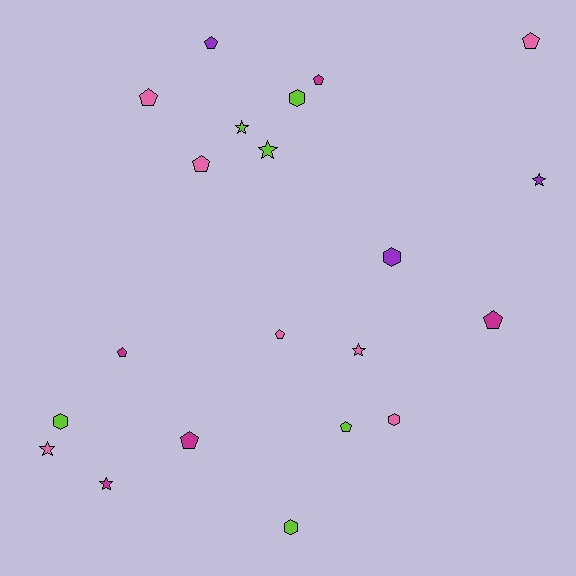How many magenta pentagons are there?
There are 4 magenta pentagons.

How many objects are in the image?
There are 21 objects.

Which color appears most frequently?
Pink, with 7 objects.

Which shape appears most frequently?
Pentagon, with 10 objects.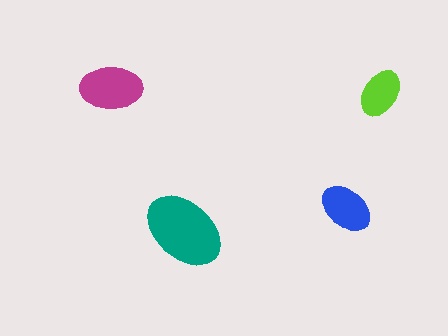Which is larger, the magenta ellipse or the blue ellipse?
The magenta one.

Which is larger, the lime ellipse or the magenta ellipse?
The magenta one.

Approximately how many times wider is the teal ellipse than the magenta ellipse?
About 1.5 times wider.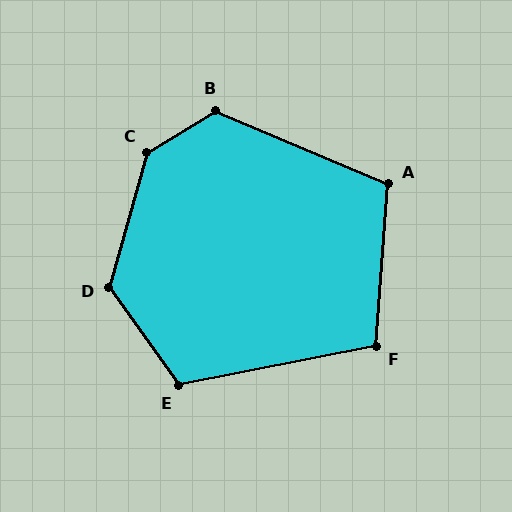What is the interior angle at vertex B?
Approximately 126 degrees (obtuse).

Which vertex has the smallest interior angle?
F, at approximately 105 degrees.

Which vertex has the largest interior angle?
C, at approximately 137 degrees.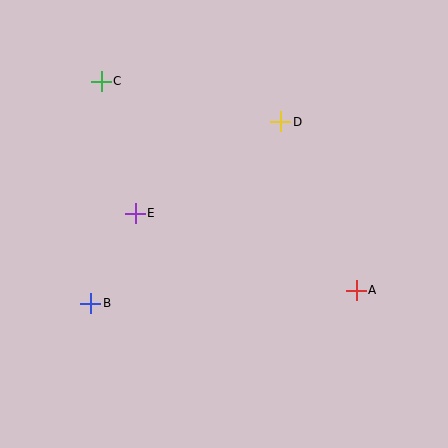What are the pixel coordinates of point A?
Point A is at (356, 290).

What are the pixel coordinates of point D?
Point D is at (281, 122).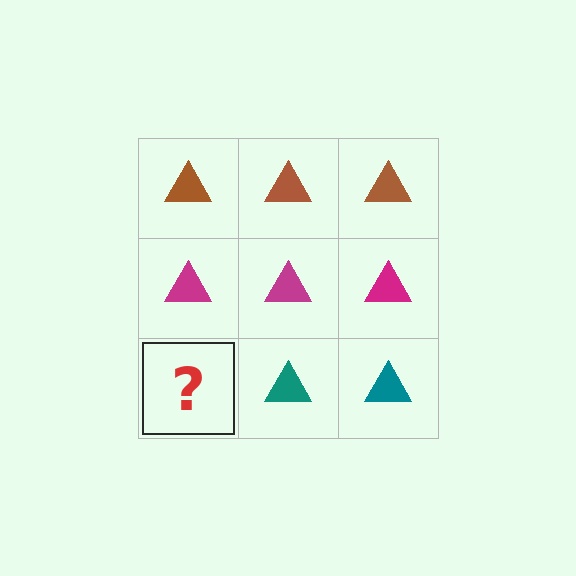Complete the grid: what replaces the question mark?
The question mark should be replaced with a teal triangle.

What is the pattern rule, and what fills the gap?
The rule is that each row has a consistent color. The gap should be filled with a teal triangle.